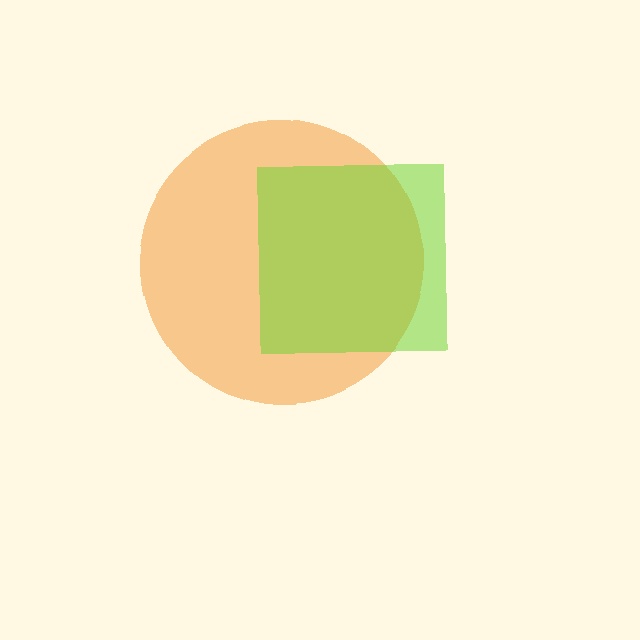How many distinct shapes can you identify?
There are 2 distinct shapes: an orange circle, a lime square.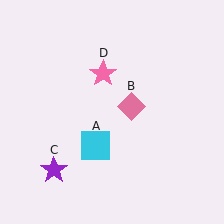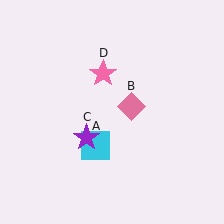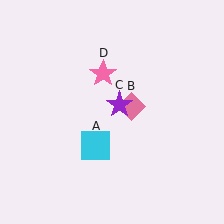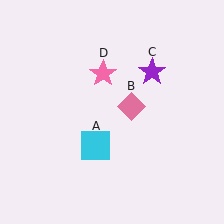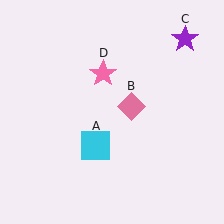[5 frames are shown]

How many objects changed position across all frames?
1 object changed position: purple star (object C).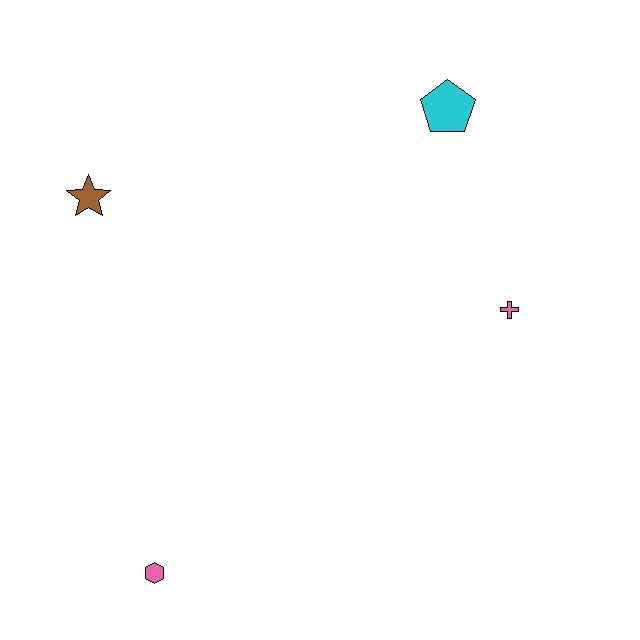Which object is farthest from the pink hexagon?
The cyan pentagon is farthest from the pink hexagon.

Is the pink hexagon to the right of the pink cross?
No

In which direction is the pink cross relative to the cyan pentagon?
The pink cross is below the cyan pentagon.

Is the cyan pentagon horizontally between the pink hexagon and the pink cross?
Yes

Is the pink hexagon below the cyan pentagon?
Yes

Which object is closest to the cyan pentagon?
The pink cross is closest to the cyan pentagon.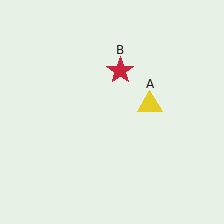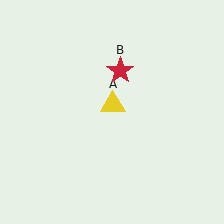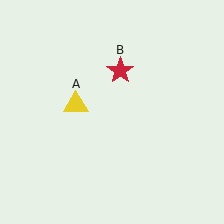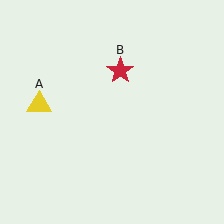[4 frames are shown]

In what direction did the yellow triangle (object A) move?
The yellow triangle (object A) moved left.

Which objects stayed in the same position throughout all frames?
Red star (object B) remained stationary.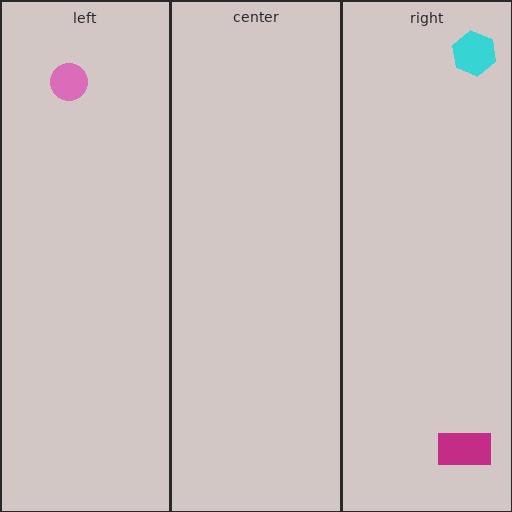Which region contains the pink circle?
The left region.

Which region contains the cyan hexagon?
The right region.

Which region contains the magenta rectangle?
The right region.